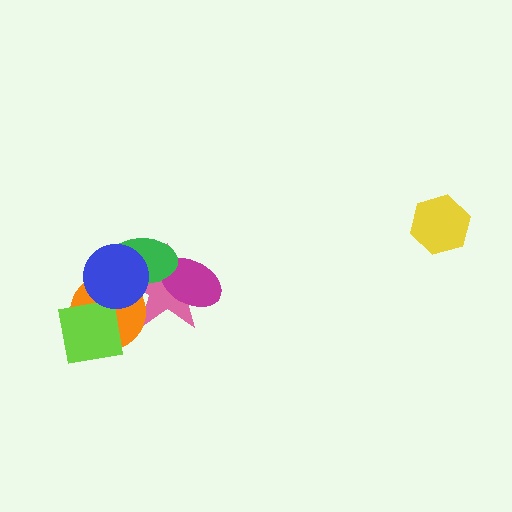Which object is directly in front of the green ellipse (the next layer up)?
The orange circle is directly in front of the green ellipse.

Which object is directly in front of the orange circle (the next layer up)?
The lime square is directly in front of the orange circle.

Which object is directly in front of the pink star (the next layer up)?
The magenta ellipse is directly in front of the pink star.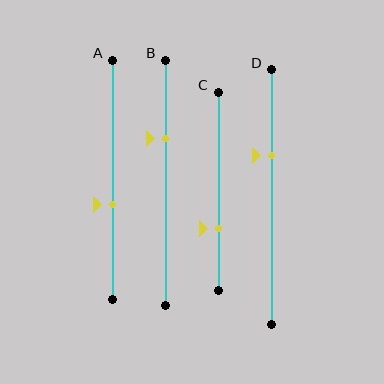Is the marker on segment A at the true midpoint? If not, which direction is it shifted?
No, the marker on segment A is shifted downward by about 11% of the segment length.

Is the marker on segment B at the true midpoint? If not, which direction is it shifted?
No, the marker on segment B is shifted upward by about 18% of the segment length.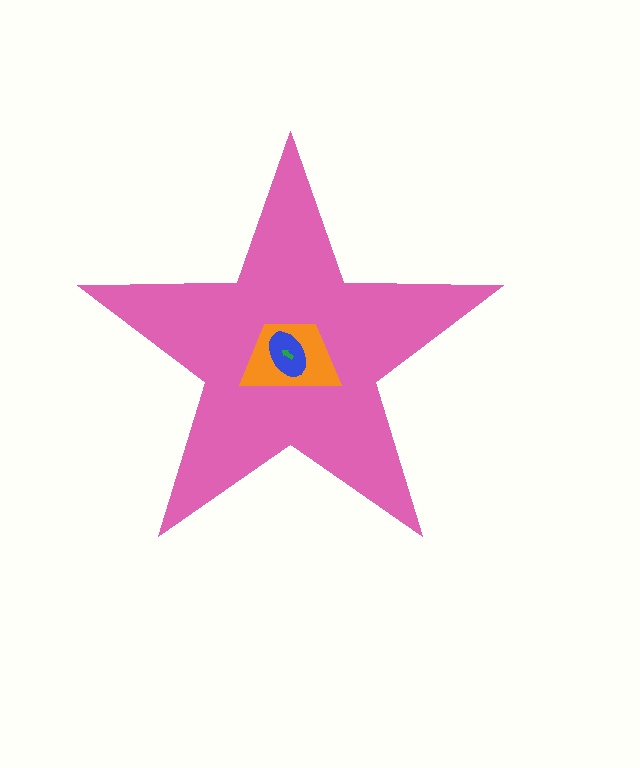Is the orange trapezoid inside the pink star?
Yes.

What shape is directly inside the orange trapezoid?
The blue ellipse.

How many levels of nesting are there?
4.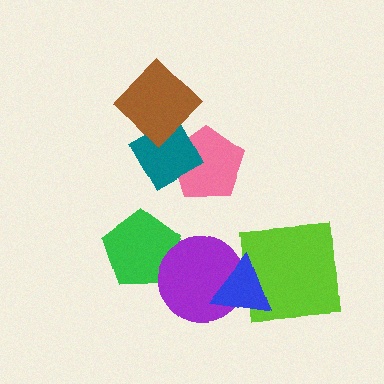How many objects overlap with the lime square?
1 object overlaps with the lime square.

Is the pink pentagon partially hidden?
Yes, it is partially covered by another shape.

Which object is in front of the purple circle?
The blue triangle is in front of the purple circle.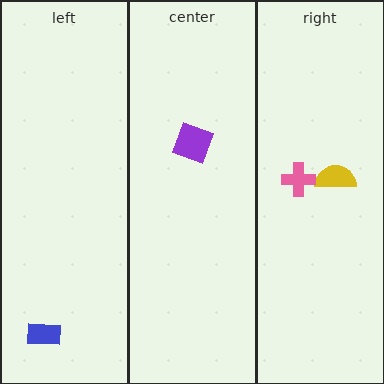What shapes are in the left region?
The blue rectangle.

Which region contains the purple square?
The center region.